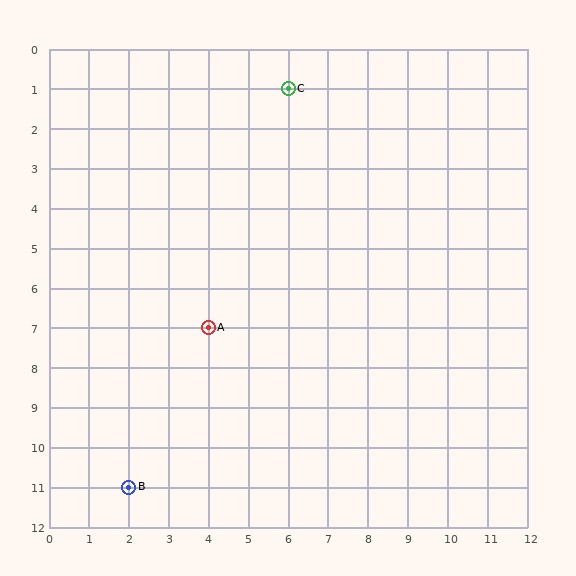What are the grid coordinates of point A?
Point A is at grid coordinates (4, 7).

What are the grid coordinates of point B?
Point B is at grid coordinates (2, 11).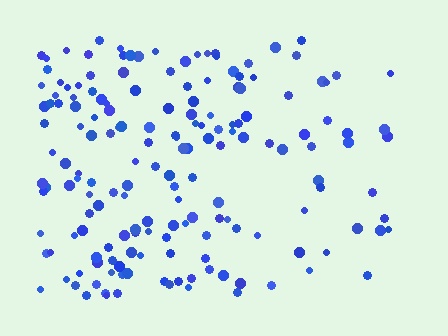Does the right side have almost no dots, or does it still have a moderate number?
Still a moderate number, just noticeably fewer than the left.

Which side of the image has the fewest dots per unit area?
The right.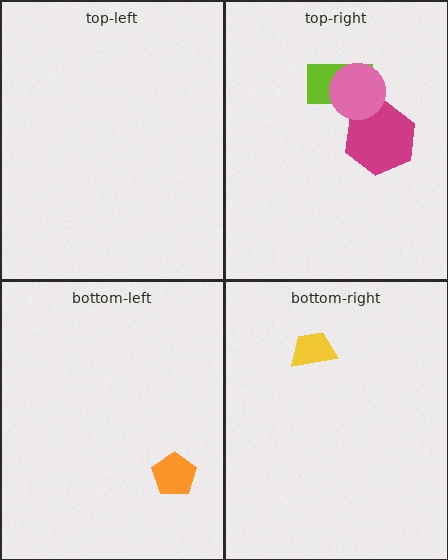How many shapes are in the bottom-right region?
1.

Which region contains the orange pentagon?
The bottom-left region.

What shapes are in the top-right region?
The magenta hexagon, the lime rectangle, the pink circle.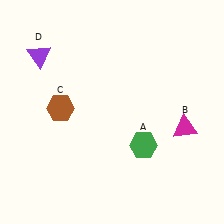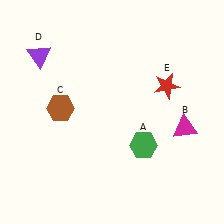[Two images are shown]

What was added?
A red star (E) was added in Image 2.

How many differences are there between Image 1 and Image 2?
There is 1 difference between the two images.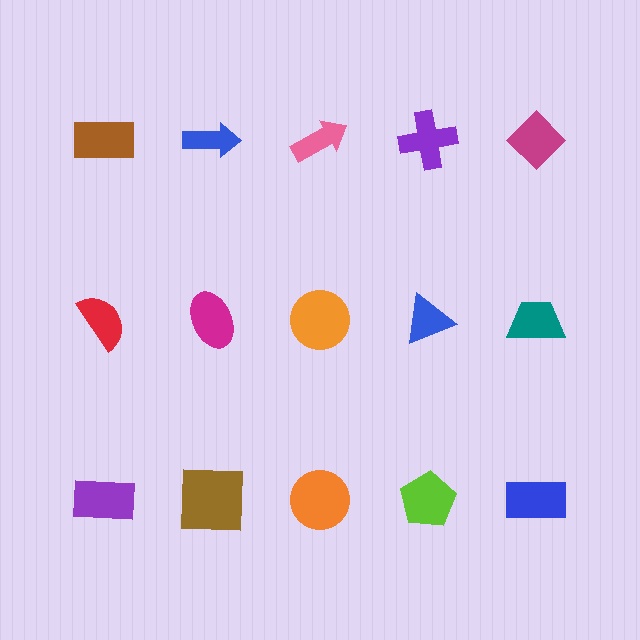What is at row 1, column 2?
A blue arrow.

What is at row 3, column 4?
A lime pentagon.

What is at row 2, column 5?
A teal trapezoid.